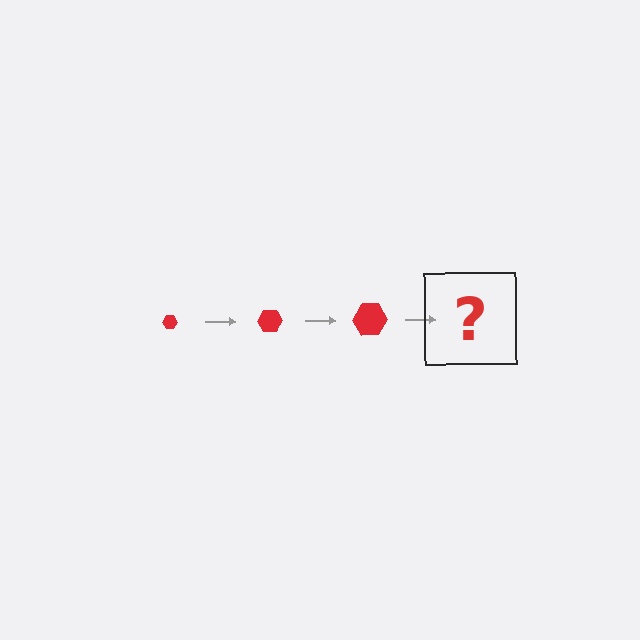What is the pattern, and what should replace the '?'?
The pattern is that the hexagon gets progressively larger each step. The '?' should be a red hexagon, larger than the previous one.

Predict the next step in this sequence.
The next step is a red hexagon, larger than the previous one.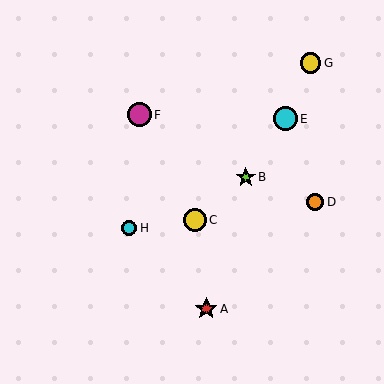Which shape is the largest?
The cyan circle (labeled E) is the largest.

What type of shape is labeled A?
Shape A is a red star.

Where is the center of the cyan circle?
The center of the cyan circle is at (285, 119).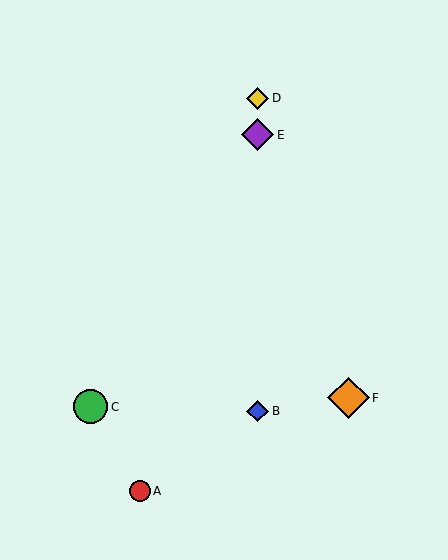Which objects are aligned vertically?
Objects B, D, E are aligned vertically.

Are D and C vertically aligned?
No, D is at x≈258 and C is at x≈90.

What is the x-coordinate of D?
Object D is at x≈258.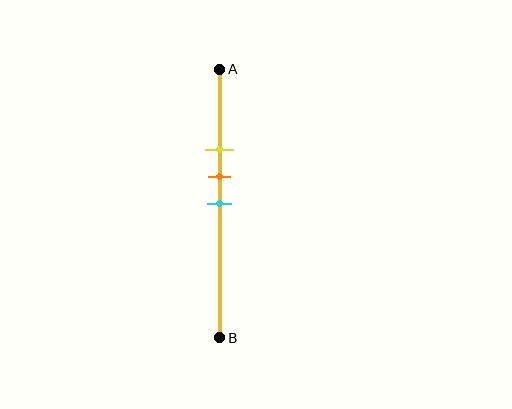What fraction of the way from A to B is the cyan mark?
The cyan mark is approximately 50% (0.5) of the way from A to B.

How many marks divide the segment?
There are 3 marks dividing the segment.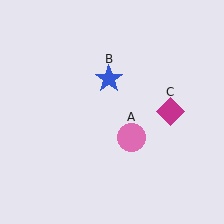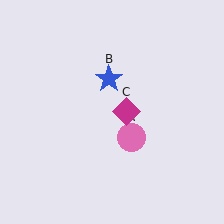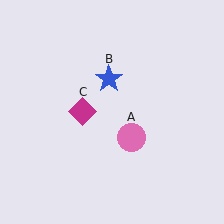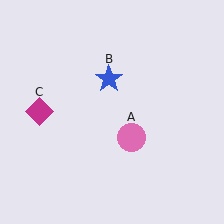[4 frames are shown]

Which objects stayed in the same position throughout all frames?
Pink circle (object A) and blue star (object B) remained stationary.